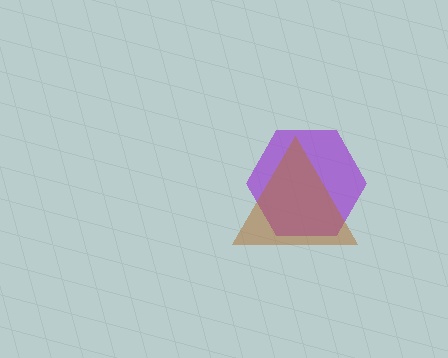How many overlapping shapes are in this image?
There are 2 overlapping shapes in the image.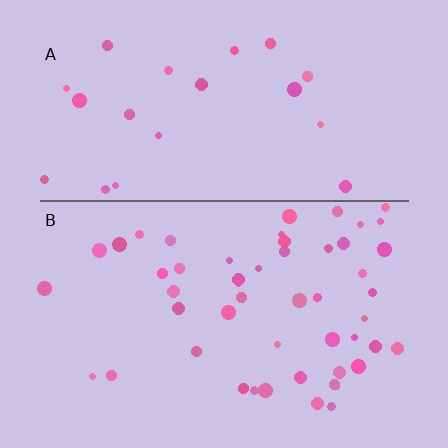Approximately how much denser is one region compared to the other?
Approximately 2.4× — region B over region A.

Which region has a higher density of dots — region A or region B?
B (the bottom).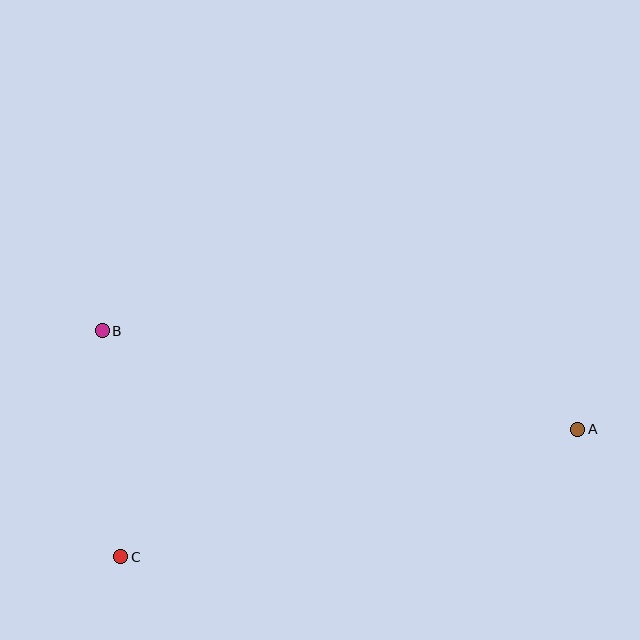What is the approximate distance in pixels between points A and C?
The distance between A and C is approximately 475 pixels.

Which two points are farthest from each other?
Points A and B are farthest from each other.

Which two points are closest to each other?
Points B and C are closest to each other.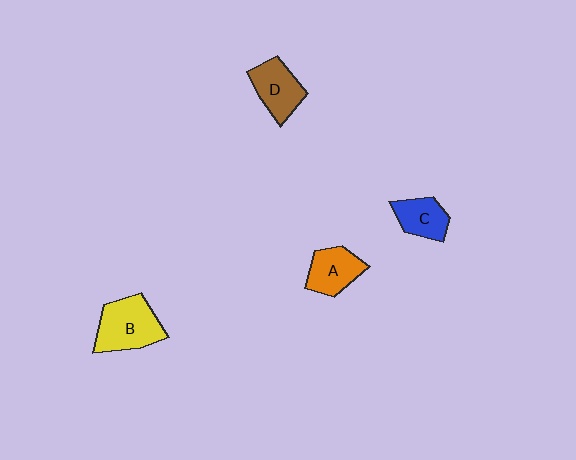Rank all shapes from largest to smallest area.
From largest to smallest: B (yellow), D (brown), A (orange), C (blue).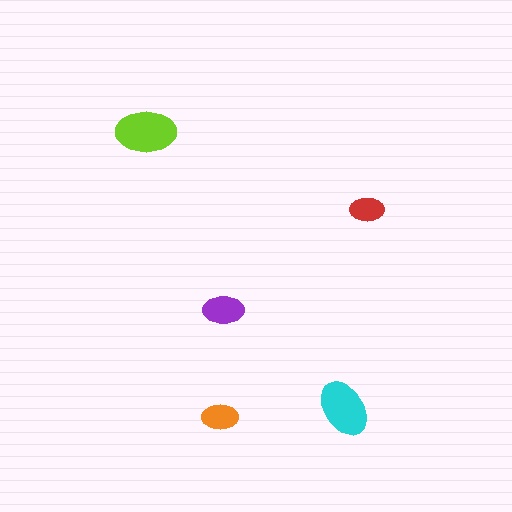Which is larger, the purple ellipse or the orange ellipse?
The purple one.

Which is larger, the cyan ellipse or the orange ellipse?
The cyan one.